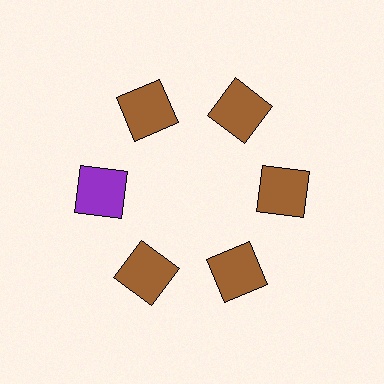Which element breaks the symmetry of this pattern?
The purple square at roughly the 9 o'clock position breaks the symmetry. All other shapes are brown squares.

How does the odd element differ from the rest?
It has a different color: purple instead of brown.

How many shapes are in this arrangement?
There are 6 shapes arranged in a ring pattern.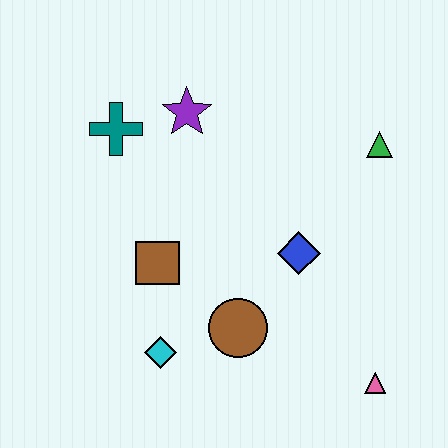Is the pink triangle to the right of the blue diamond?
Yes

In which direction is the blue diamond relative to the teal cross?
The blue diamond is to the right of the teal cross.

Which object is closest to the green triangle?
The blue diamond is closest to the green triangle.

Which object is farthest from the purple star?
The pink triangle is farthest from the purple star.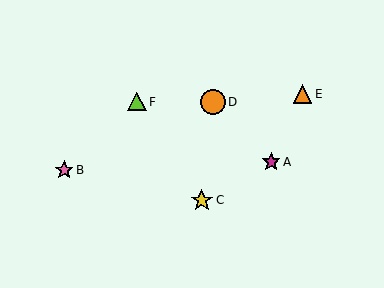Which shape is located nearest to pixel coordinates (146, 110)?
The lime triangle (labeled F) at (137, 102) is nearest to that location.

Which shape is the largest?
The orange circle (labeled D) is the largest.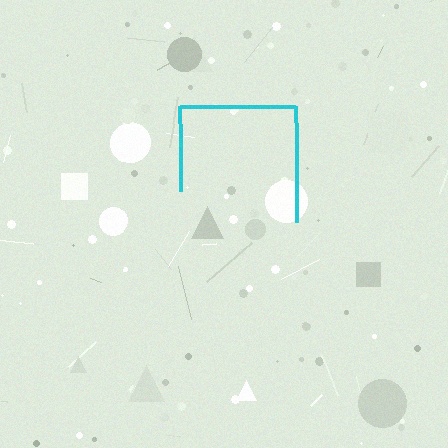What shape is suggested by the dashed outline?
The dashed outline suggests a square.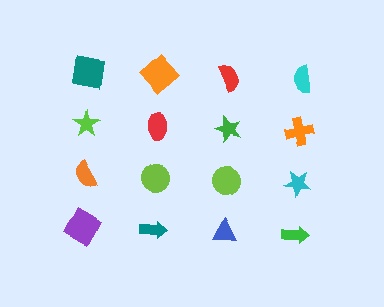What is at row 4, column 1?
A purple diamond.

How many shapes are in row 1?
4 shapes.